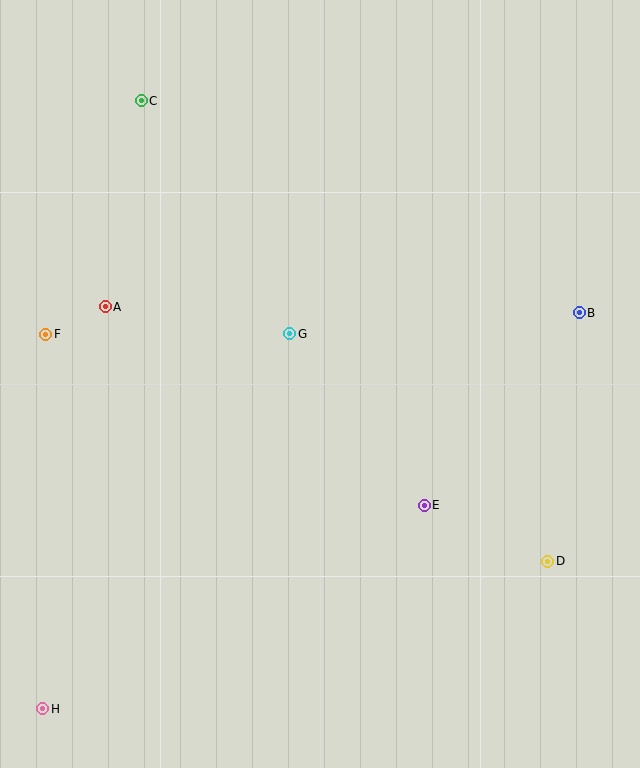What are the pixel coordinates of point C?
Point C is at (141, 101).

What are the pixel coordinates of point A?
Point A is at (105, 307).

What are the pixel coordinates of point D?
Point D is at (548, 561).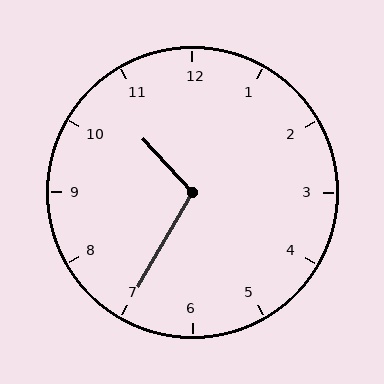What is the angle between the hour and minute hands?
Approximately 108 degrees.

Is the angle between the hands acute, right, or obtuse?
It is obtuse.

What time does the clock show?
10:35.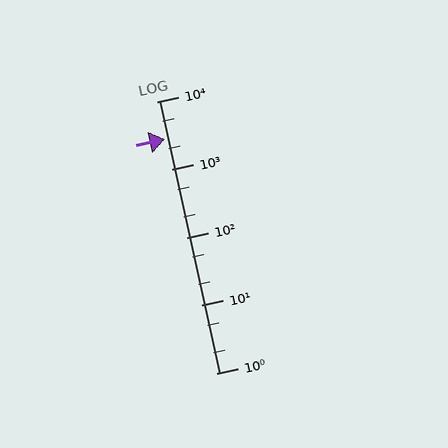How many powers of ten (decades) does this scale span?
The scale spans 4 decades, from 1 to 10000.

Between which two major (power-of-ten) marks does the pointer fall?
The pointer is between 1000 and 10000.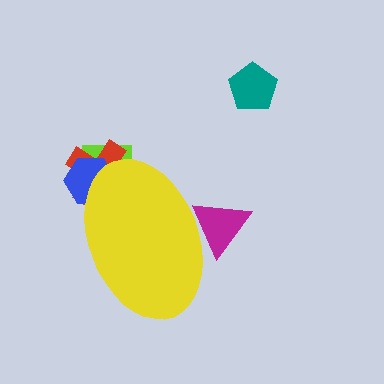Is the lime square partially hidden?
Yes, the lime square is partially hidden behind the yellow ellipse.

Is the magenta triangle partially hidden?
Yes, the magenta triangle is partially hidden behind the yellow ellipse.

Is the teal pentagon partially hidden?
No, the teal pentagon is fully visible.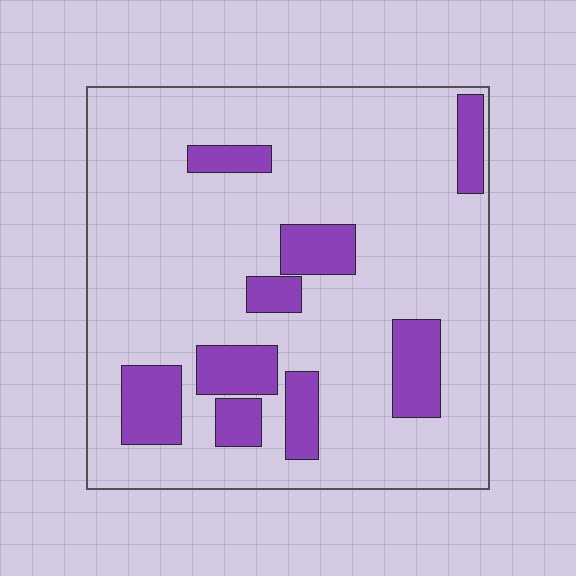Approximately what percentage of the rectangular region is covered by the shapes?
Approximately 20%.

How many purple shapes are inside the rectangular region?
9.